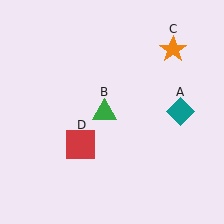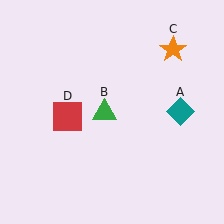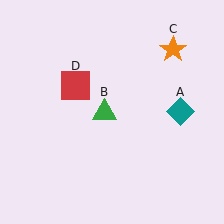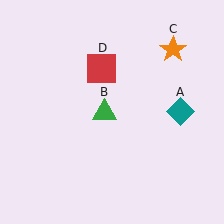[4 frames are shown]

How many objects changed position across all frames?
1 object changed position: red square (object D).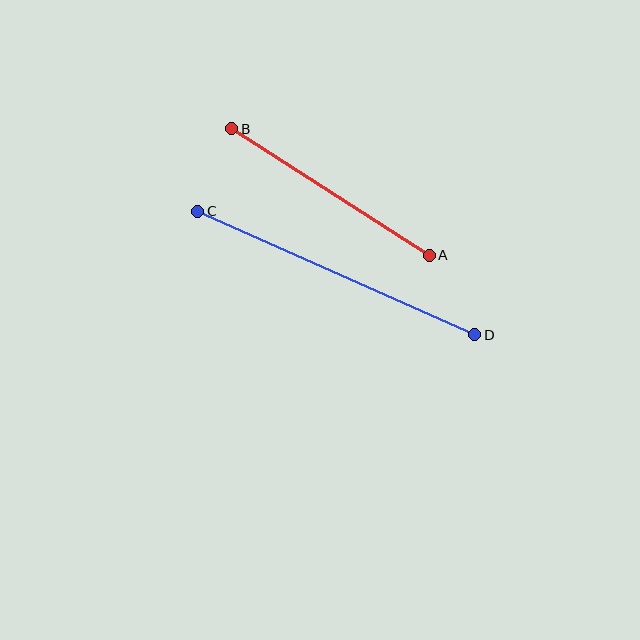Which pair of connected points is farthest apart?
Points C and D are farthest apart.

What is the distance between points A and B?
The distance is approximately 234 pixels.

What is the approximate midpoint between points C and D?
The midpoint is at approximately (336, 273) pixels.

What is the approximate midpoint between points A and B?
The midpoint is at approximately (330, 192) pixels.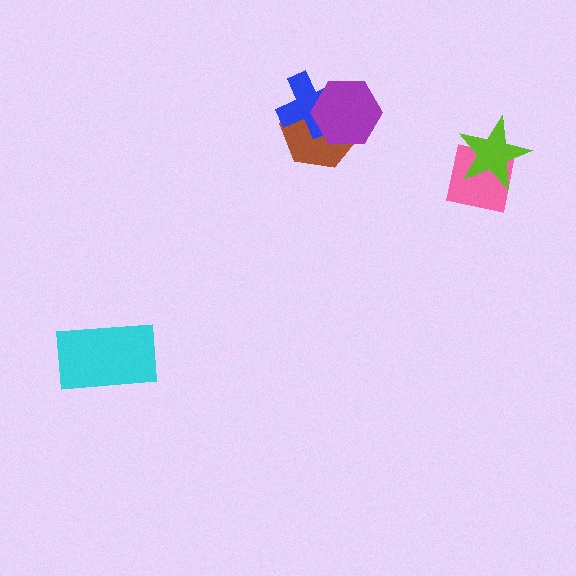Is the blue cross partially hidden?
Yes, it is partially covered by another shape.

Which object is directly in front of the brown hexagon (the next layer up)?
The blue cross is directly in front of the brown hexagon.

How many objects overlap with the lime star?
1 object overlaps with the lime star.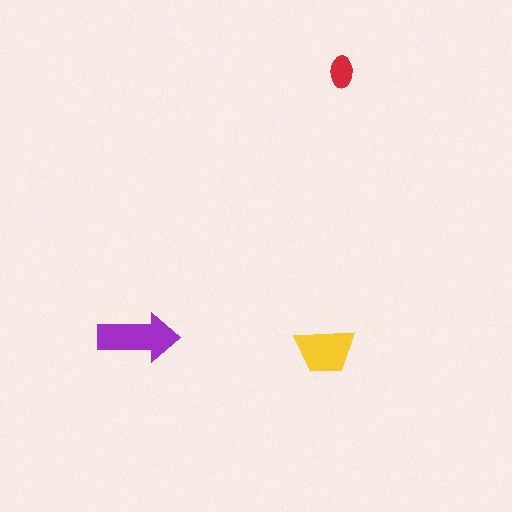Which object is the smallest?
The red ellipse.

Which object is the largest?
The purple arrow.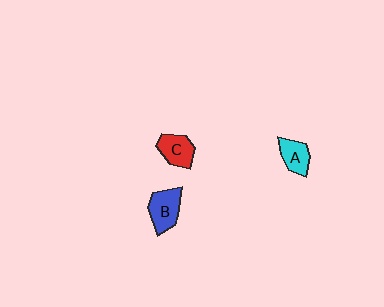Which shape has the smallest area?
Shape A (cyan).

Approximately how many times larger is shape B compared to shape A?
Approximately 1.3 times.